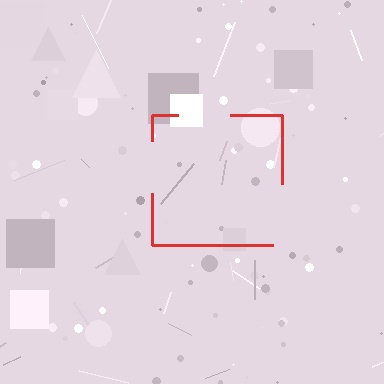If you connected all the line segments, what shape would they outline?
They would outline a square.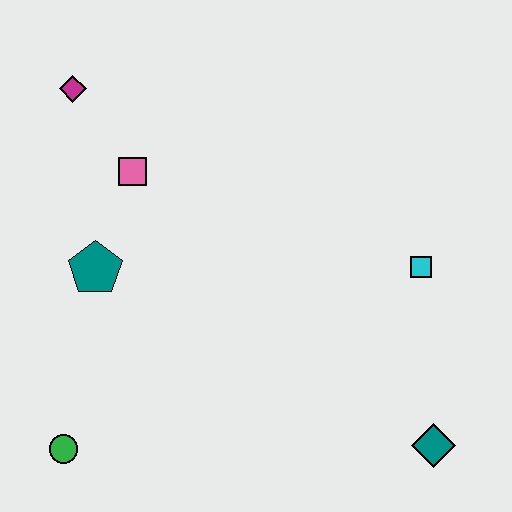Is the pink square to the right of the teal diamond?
No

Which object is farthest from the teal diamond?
The magenta diamond is farthest from the teal diamond.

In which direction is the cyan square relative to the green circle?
The cyan square is to the right of the green circle.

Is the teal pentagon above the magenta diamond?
No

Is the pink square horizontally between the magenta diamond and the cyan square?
Yes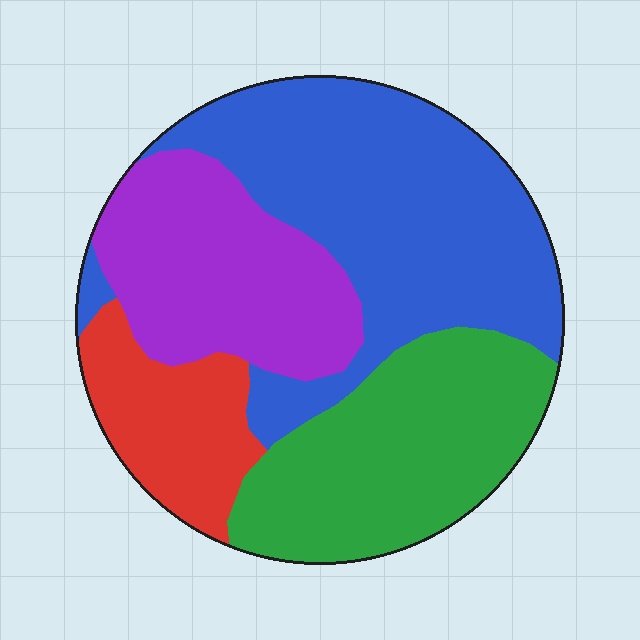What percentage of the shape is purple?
Purple takes up about one fifth (1/5) of the shape.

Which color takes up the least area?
Red, at roughly 15%.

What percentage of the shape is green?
Green covers 26% of the shape.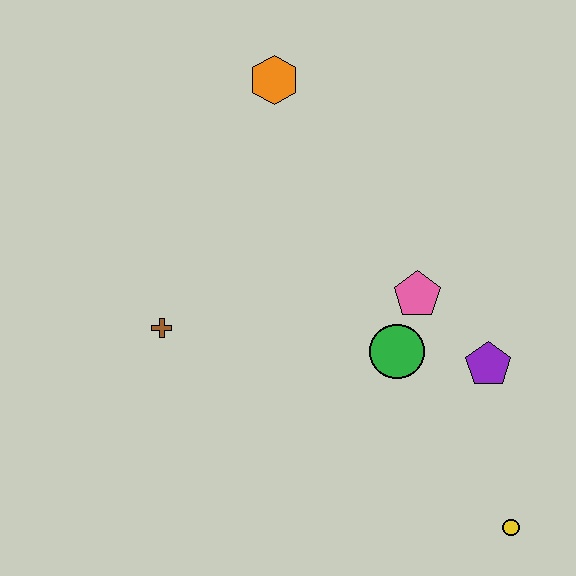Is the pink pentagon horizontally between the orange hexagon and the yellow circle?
Yes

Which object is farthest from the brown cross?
The yellow circle is farthest from the brown cross.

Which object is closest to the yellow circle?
The purple pentagon is closest to the yellow circle.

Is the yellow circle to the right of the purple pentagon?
Yes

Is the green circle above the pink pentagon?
No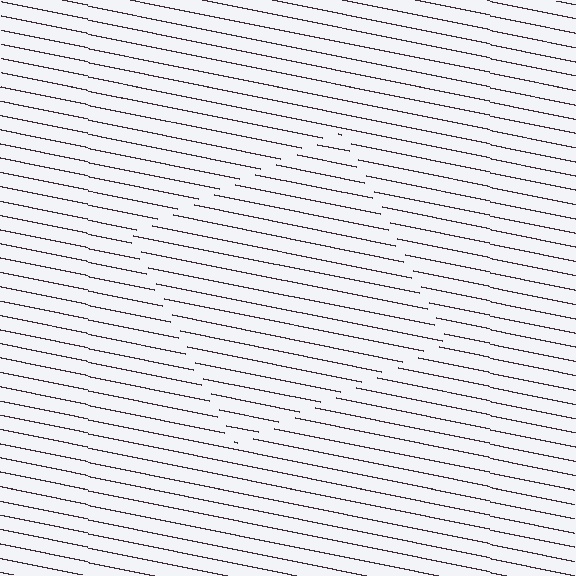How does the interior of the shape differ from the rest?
The interior of the shape contains the same grating, shifted by half a period — the contour is defined by the phase discontinuity where line-ends from the inner and outer gratings abut.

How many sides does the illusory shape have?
4 sides — the line-ends trace a square.